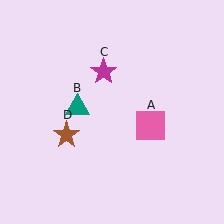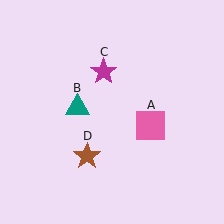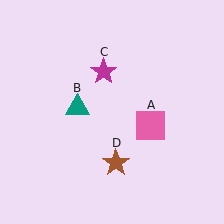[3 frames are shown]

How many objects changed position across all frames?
1 object changed position: brown star (object D).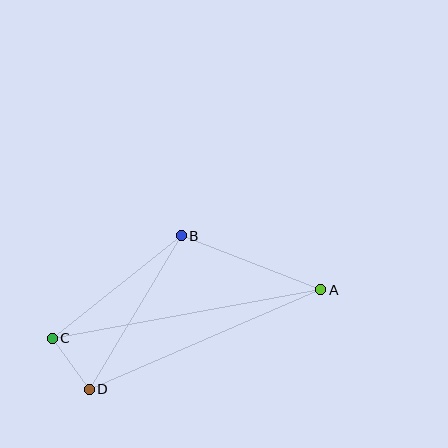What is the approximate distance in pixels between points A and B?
The distance between A and B is approximately 150 pixels.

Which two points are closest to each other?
Points C and D are closest to each other.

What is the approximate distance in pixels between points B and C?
The distance between B and C is approximately 165 pixels.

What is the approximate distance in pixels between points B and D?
The distance between B and D is approximately 179 pixels.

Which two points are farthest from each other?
Points A and C are farthest from each other.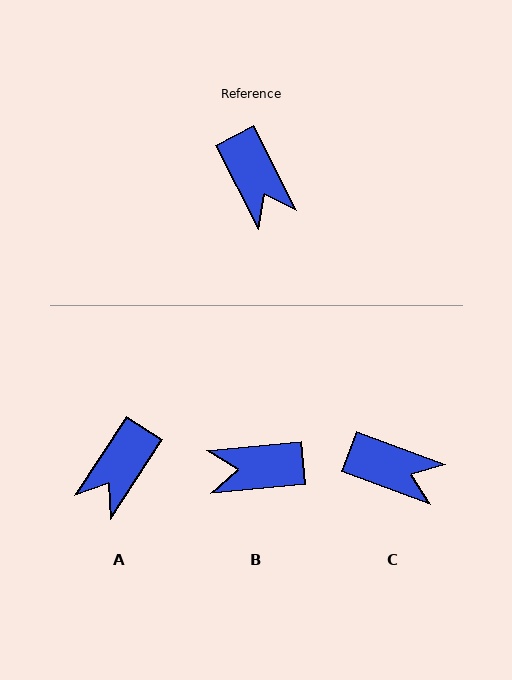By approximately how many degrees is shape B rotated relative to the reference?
Approximately 112 degrees clockwise.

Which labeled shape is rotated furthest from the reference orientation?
B, about 112 degrees away.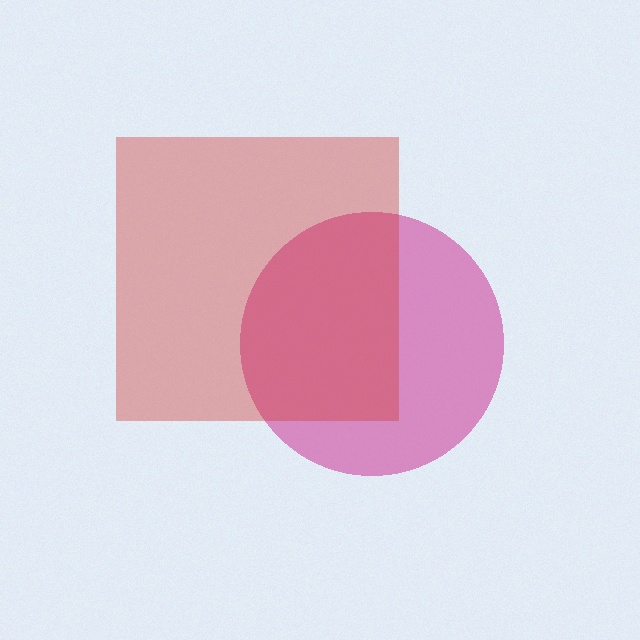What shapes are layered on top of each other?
The layered shapes are: a magenta circle, a red square.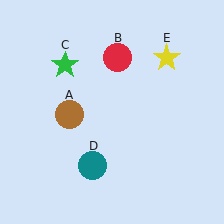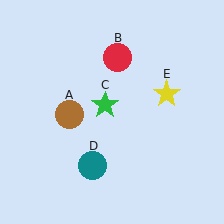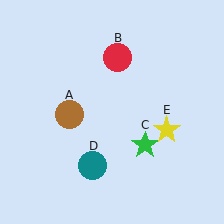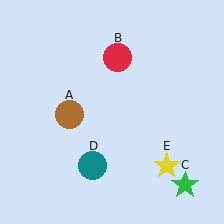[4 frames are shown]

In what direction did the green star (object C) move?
The green star (object C) moved down and to the right.